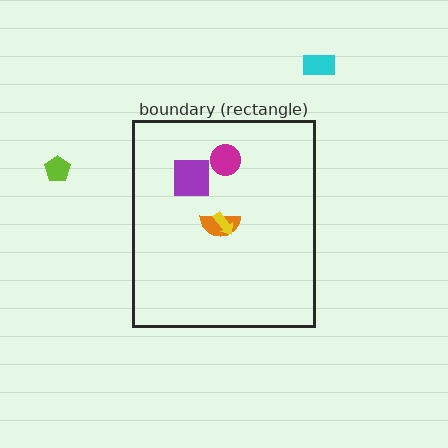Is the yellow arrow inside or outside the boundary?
Inside.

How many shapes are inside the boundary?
4 inside, 2 outside.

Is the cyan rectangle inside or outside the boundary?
Outside.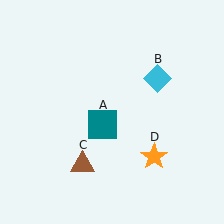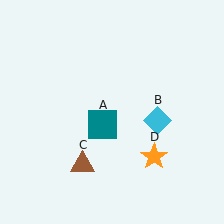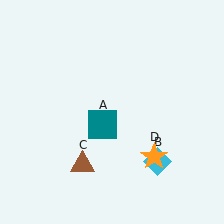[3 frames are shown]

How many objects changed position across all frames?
1 object changed position: cyan diamond (object B).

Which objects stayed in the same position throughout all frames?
Teal square (object A) and brown triangle (object C) and orange star (object D) remained stationary.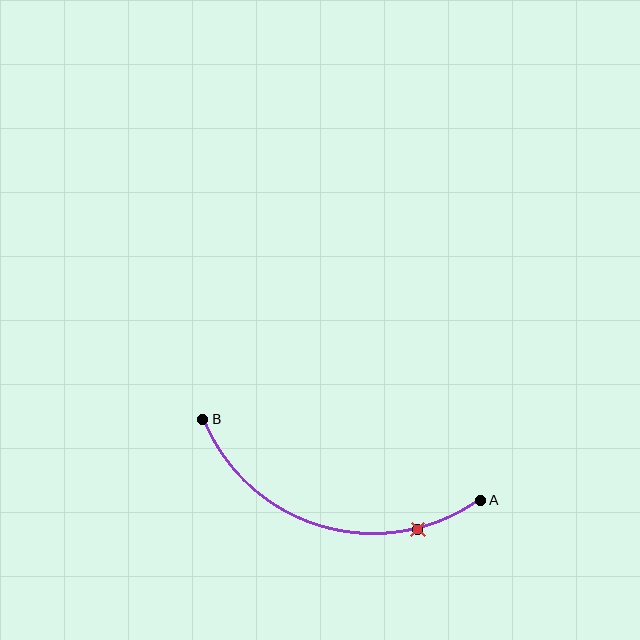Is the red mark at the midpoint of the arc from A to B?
No. The red mark lies on the arc but is closer to endpoint A. The arc midpoint would be at the point on the curve equidistant along the arc from both A and B.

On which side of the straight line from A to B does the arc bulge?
The arc bulges below the straight line connecting A and B.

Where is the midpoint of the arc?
The arc midpoint is the point on the curve farthest from the straight line joining A and B. It sits below that line.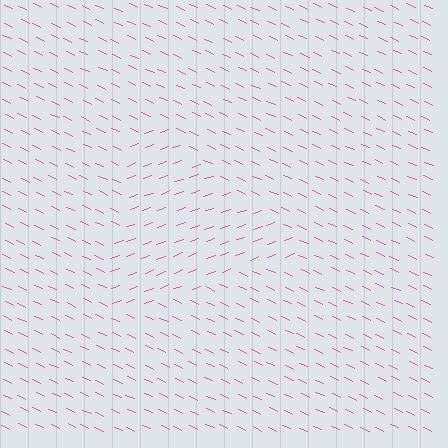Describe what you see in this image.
The image is filled with small pink line segments. A triangle region in the image has lines oriented differently from the surrounding lines, creating a visible texture boundary.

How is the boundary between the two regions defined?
The boundary is defined purely by a change in line orientation (approximately 45 degrees difference). All lines are the same color and thickness.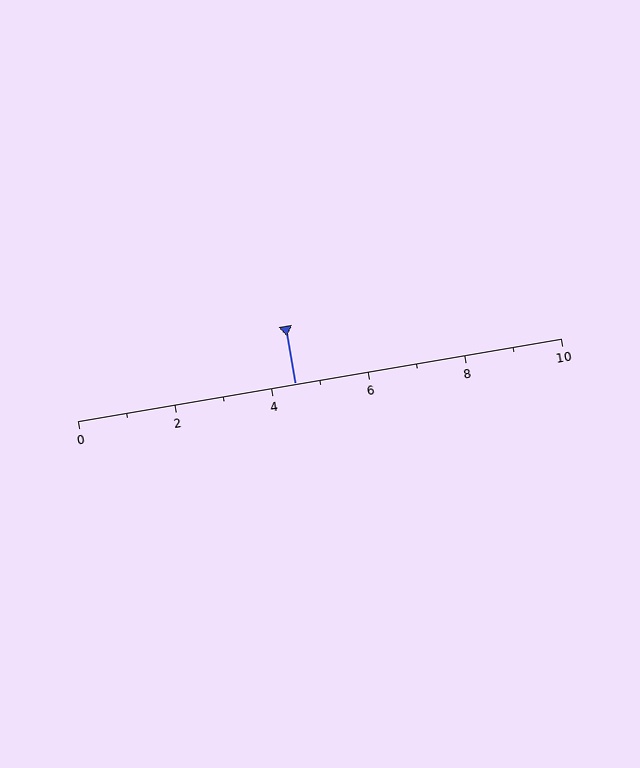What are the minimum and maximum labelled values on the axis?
The axis runs from 0 to 10.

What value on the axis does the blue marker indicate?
The marker indicates approximately 4.5.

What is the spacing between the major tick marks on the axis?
The major ticks are spaced 2 apart.